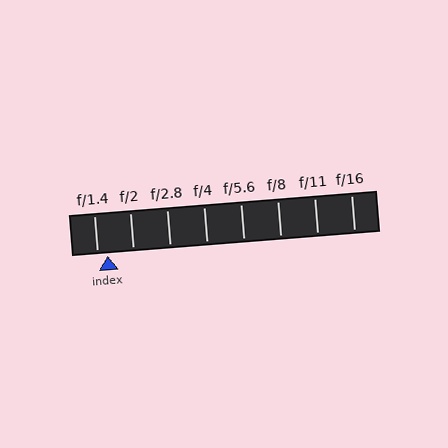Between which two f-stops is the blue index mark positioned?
The index mark is between f/1.4 and f/2.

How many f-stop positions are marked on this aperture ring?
There are 8 f-stop positions marked.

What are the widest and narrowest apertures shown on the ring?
The widest aperture shown is f/1.4 and the narrowest is f/16.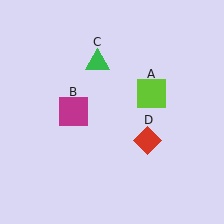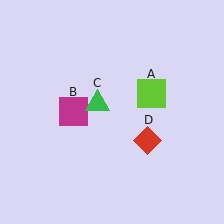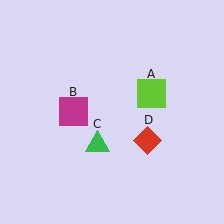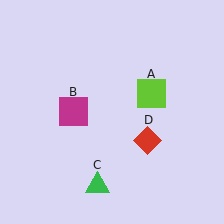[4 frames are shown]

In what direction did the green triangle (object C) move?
The green triangle (object C) moved down.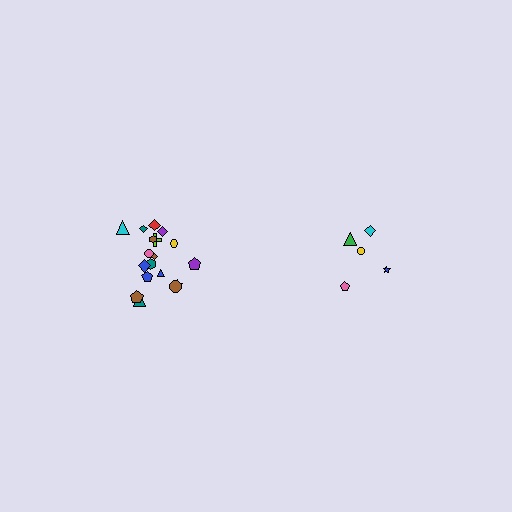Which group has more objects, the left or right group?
The left group.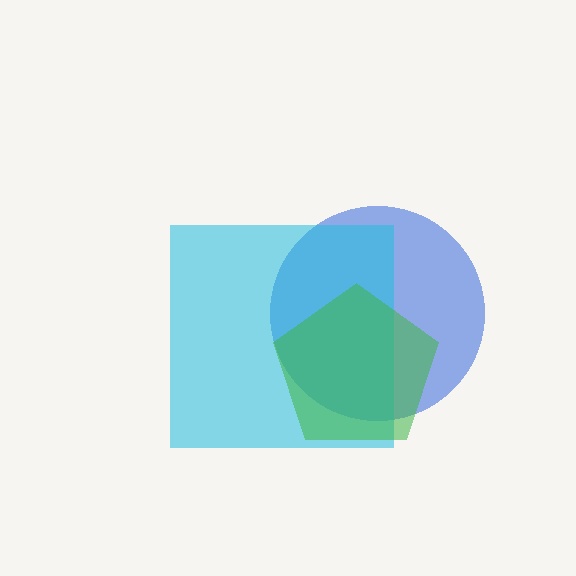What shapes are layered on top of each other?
The layered shapes are: a blue circle, a cyan square, a green pentagon.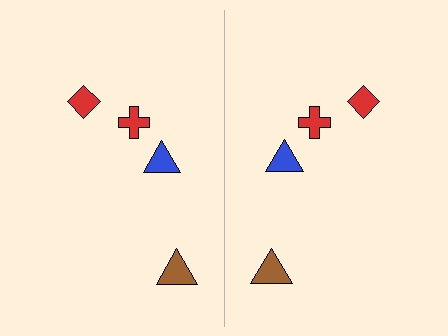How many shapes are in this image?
There are 8 shapes in this image.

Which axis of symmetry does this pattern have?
The pattern has a vertical axis of symmetry running through the center of the image.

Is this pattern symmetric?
Yes, this pattern has bilateral (reflection) symmetry.